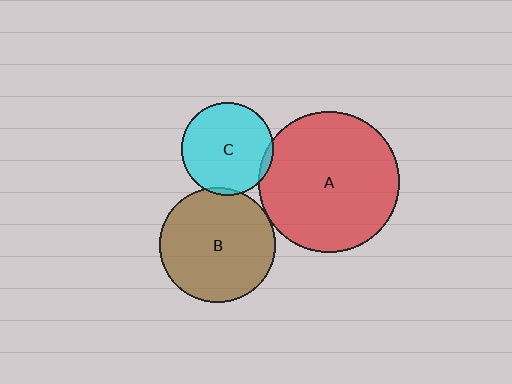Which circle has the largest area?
Circle A (red).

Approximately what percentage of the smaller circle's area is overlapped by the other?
Approximately 5%.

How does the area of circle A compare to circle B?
Approximately 1.5 times.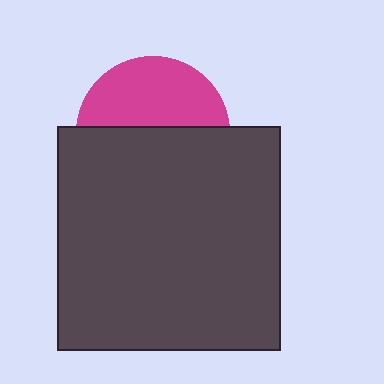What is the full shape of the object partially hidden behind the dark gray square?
The partially hidden object is a magenta circle.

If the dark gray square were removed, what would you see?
You would see the complete magenta circle.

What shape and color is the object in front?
The object in front is a dark gray square.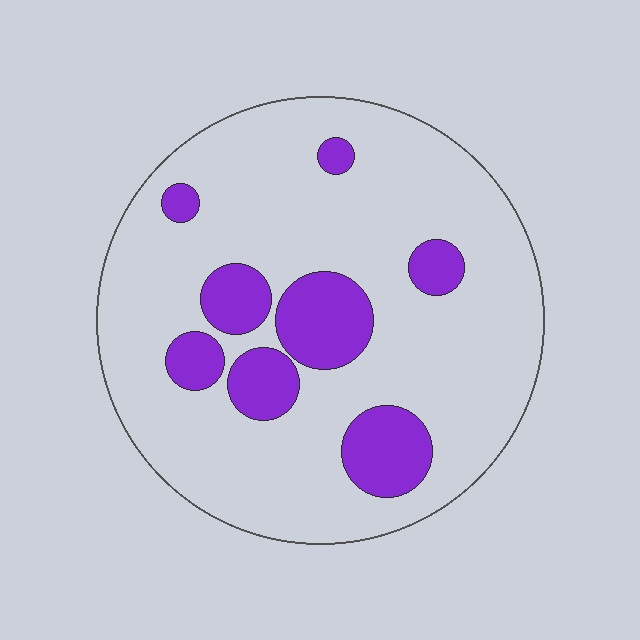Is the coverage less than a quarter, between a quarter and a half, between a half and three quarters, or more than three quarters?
Less than a quarter.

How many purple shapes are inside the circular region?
8.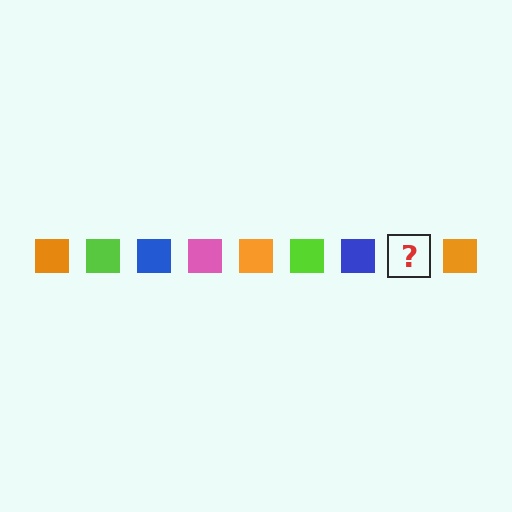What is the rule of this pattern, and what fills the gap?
The rule is that the pattern cycles through orange, lime, blue, pink squares. The gap should be filled with a pink square.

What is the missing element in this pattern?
The missing element is a pink square.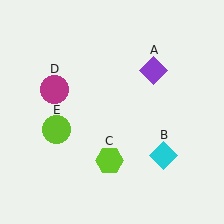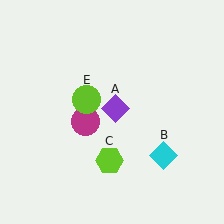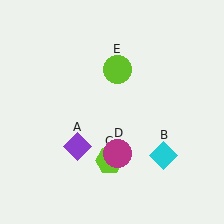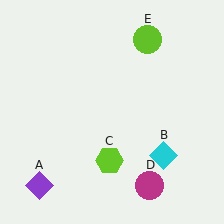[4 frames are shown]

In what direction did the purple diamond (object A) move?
The purple diamond (object A) moved down and to the left.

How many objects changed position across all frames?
3 objects changed position: purple diamond (object A), magenta circle (object D), lime circle (object E).